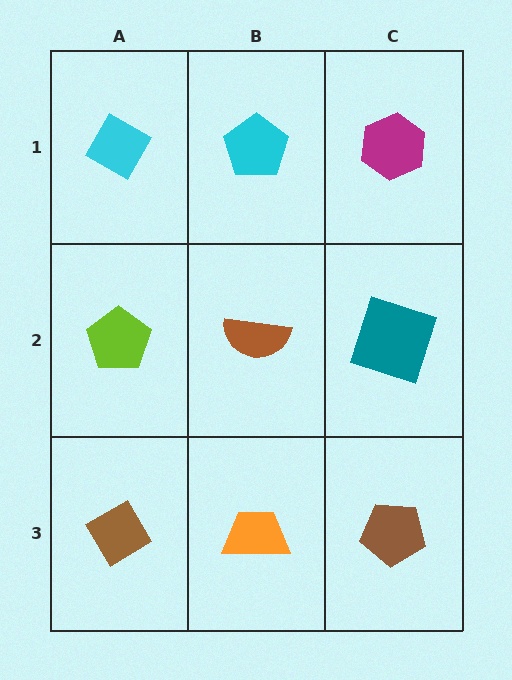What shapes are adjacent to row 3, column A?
A lime pentagon (row 2, column A), an orange trapezoid (row 3, column B).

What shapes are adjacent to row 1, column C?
A teal square (row 2, column C), a cyan pentagon (row 1, column B).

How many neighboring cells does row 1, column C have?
2.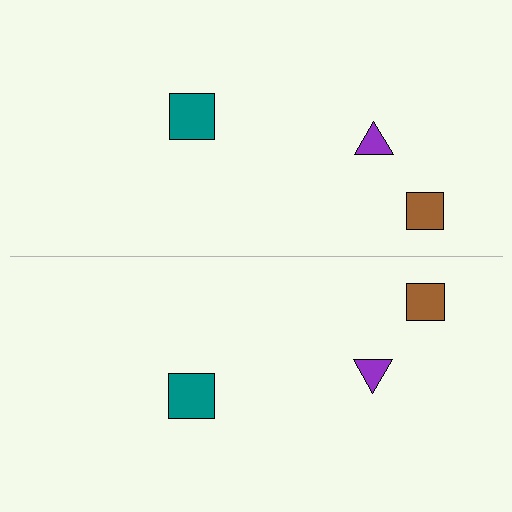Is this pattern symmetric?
Yes, this pattern has bilateral (reflection) symmetry.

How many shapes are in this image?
There are 6 shapes in this image.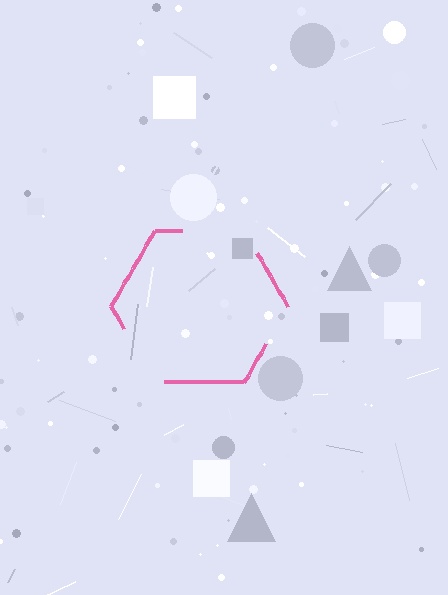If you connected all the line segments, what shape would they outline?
They would outline a hexagon.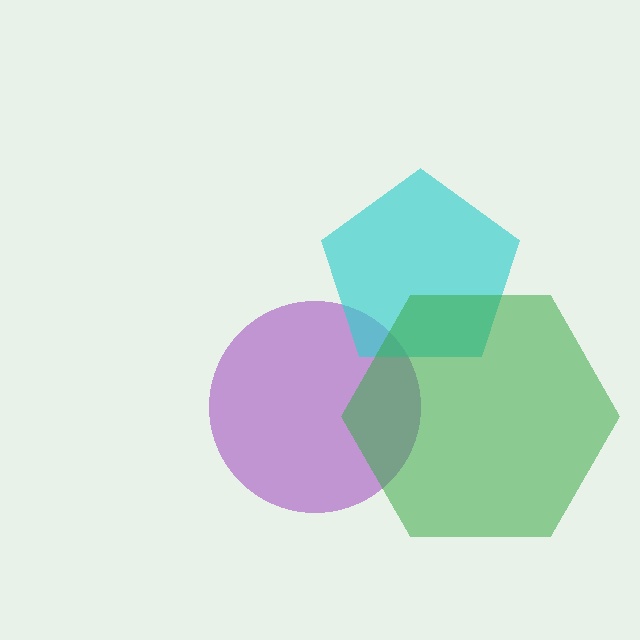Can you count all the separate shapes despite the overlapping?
Yes, there are 3 separate shapes.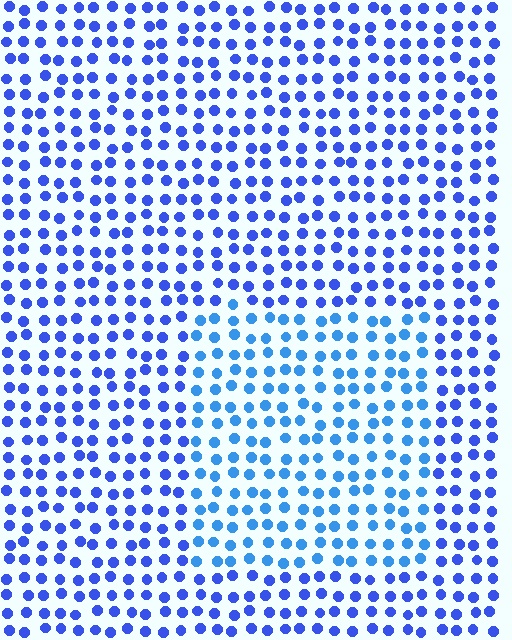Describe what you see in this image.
The image is filled with small blue elements in a uniform arrangement. A rectangle-shaped region is visible where the elements are tinted to a slightly different hue, forming a subtle color boundary.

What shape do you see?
I see a rectangle.